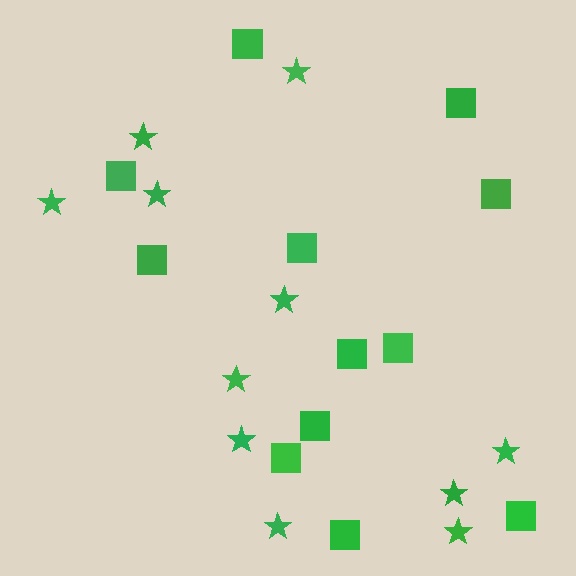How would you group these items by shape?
There are 2 groups: one group of stars (11) and one group of squares (12).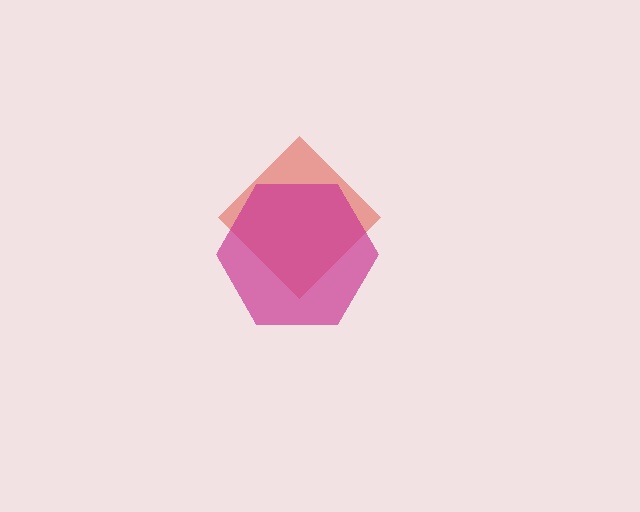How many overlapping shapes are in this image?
There are 2 overlapping shapes in the image.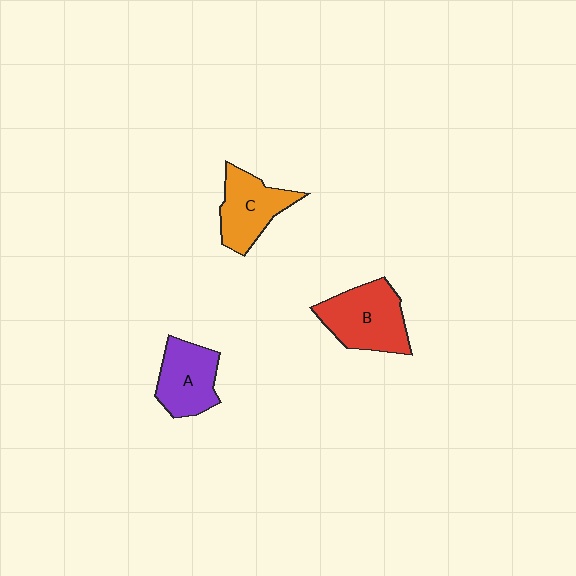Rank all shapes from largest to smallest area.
From largest to smallest: B (red), C (orange), A (purple).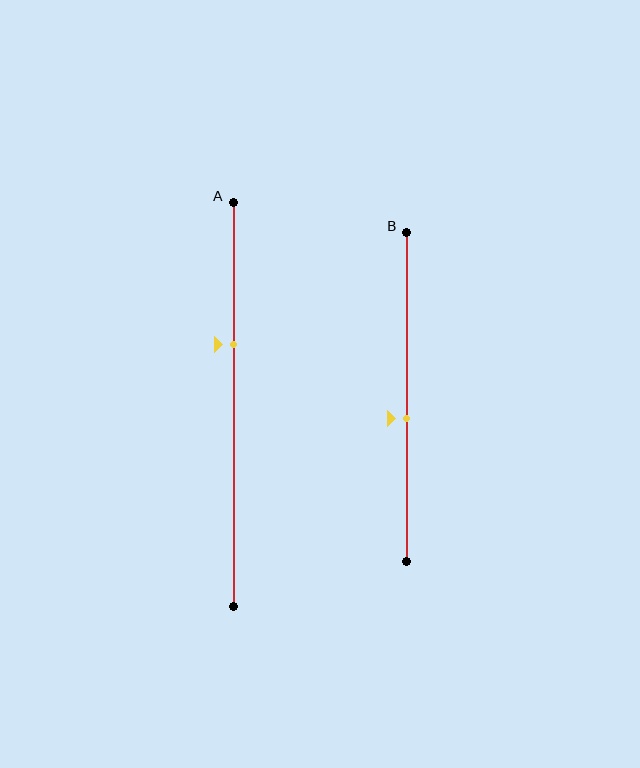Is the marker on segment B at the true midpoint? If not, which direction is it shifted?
No, the marker on segment B is shifted downward by about 7% of the segment length.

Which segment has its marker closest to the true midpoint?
Segment B has its marker closest to the true midpoint.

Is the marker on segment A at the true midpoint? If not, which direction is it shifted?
No, the marker on segment A is shifted upward by about 15% of the segment length.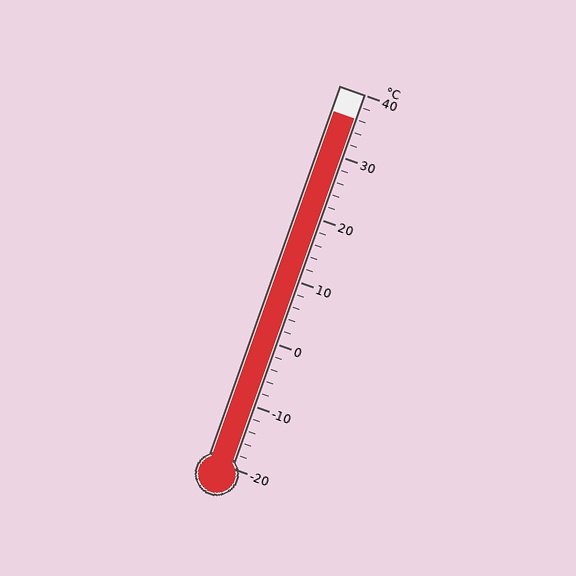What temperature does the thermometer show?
The thermometer shows approximately 36°C.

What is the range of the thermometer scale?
The thermometer scale ranges from -20°C to 40°C.